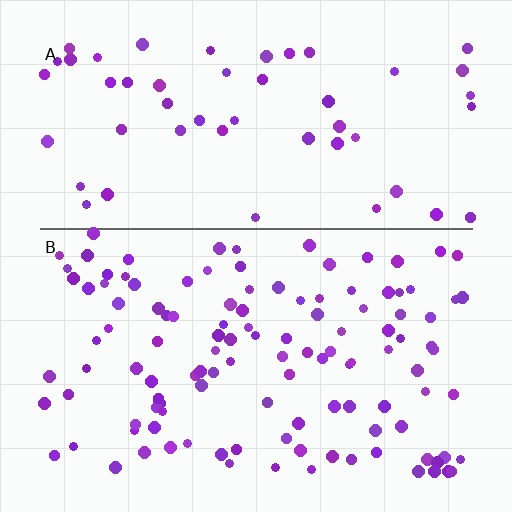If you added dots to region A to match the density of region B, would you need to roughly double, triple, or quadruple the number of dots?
Approximately double.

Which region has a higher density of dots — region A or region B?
B (the bottom).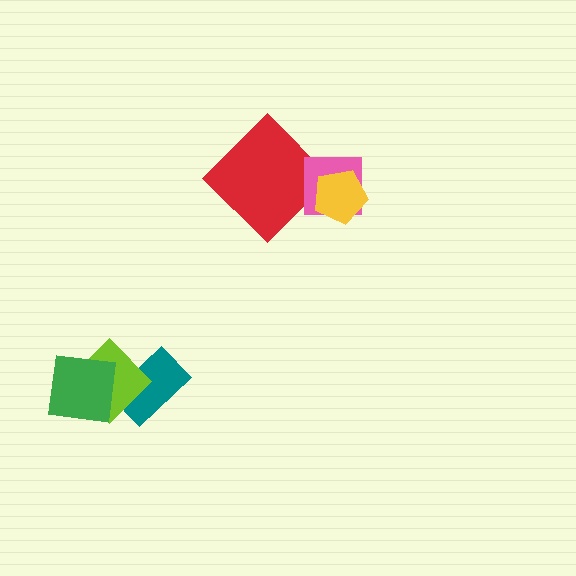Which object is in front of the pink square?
The yellow pentagon is in front of the pink square.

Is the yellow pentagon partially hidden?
No, no other shape covers it.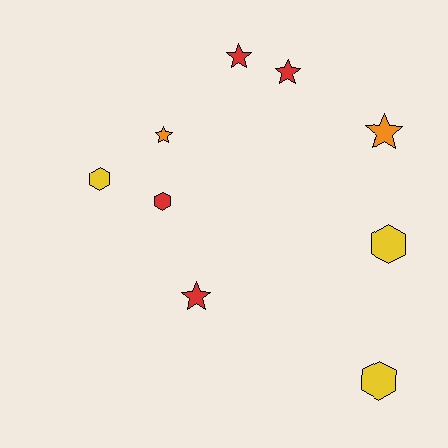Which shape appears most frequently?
Star, with 5 objects.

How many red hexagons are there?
There is 1 red hexagon.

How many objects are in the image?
There are 9 objects.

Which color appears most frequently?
Red, with 4 objects.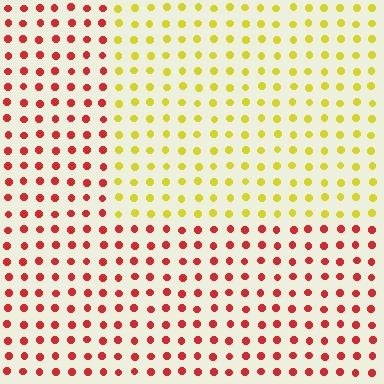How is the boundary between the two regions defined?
The boundary is defined purely by a slight shift in hue (about 63 degrees). Spacing, size, and orientation are identical on both sides.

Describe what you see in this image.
The image is filled with small red elements in a uniform arrangement. A rectangle-shaped region is visible where the elements are tinted to a slightly different hue, forming a subtle color boundary.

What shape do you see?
I see a rectangle.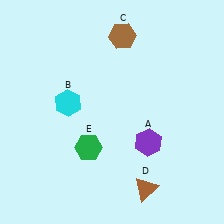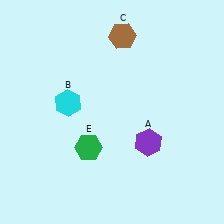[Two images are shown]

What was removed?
The brown triangle (D) was removed in Image 2.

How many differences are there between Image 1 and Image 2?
There is 1 difference between the two images.